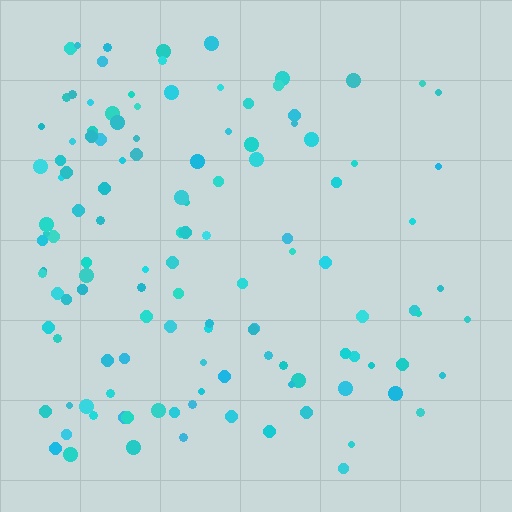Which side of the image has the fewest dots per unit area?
The right.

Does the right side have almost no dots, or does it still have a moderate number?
Still a moderate number, just noticeably fewer than the left.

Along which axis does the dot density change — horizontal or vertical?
Horizontal.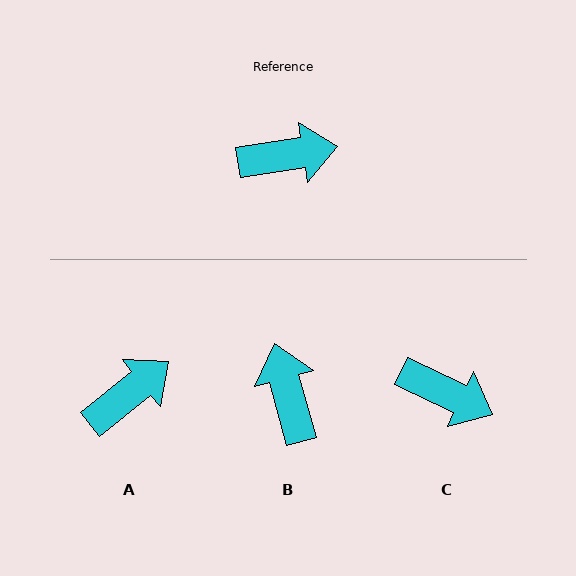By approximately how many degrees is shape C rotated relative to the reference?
Approximately 34 degrees clockwise.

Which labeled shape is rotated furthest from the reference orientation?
B, about 97 degrees away.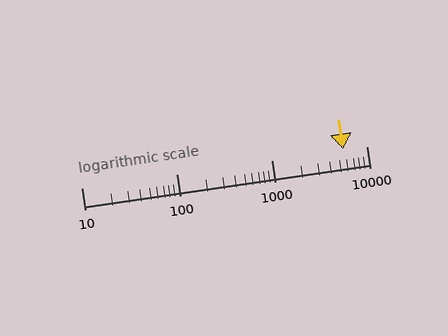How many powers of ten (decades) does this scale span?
The scale spans 3 decades, from 10 to 10000.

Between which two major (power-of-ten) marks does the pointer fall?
The pointer is between 1000 and 10000.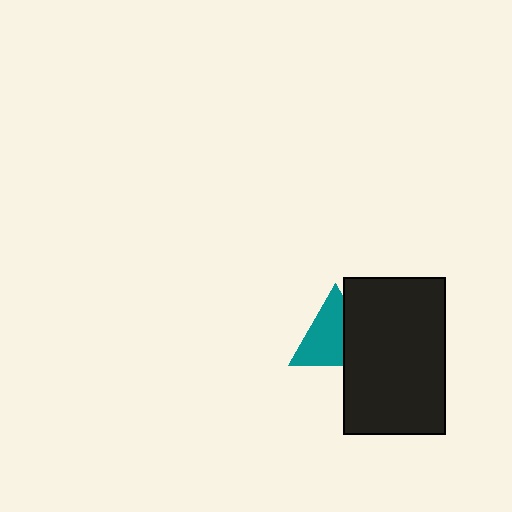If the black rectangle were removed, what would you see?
You would see the complete teal triangle.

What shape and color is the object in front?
The object in front is a black rectangle.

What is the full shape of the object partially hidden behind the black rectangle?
The partially hidden object is a teal triangle.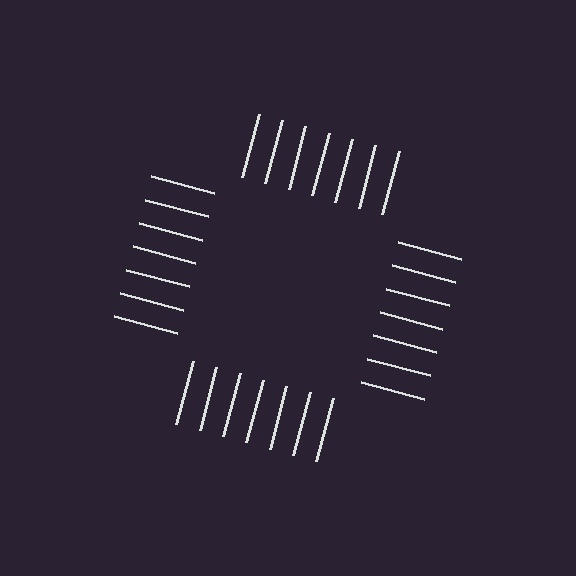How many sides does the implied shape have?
4 sides — the line-ends trace a square.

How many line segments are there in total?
28 — 7 along each of the 4 edges.